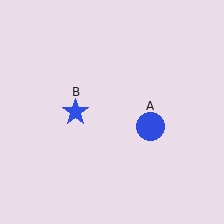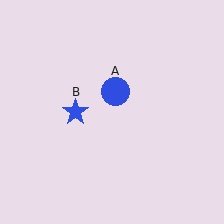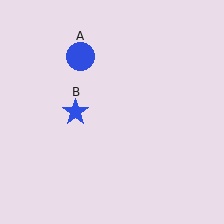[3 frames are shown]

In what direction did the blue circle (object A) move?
The blue circle (object A) moved up and to the left.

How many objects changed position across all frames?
1 object changed position: blue circle (object A).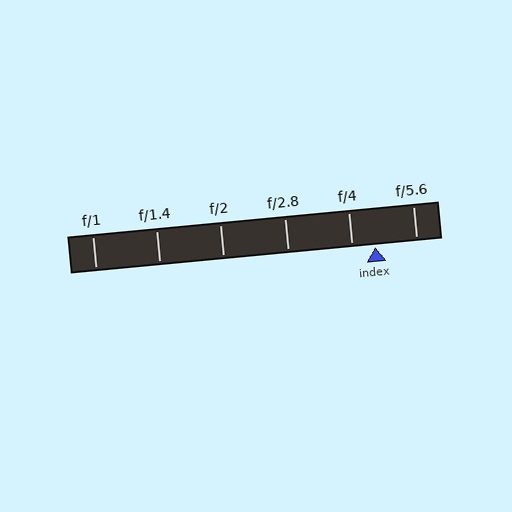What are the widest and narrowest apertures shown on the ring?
The widest aperture shown is f/1 and the narrowest is f/5.6.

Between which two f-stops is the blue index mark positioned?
The index mark is between f/4 and f/5.6.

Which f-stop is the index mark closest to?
The index mark is closest to f/4.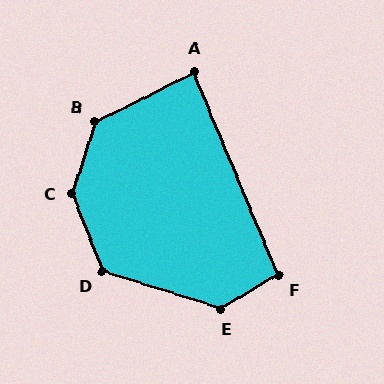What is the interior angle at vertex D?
Approximately 128 degrees (obtuse).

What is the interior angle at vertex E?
Approximately 133 degrees (obtuse).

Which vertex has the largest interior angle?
C, at approximately 141 degrees.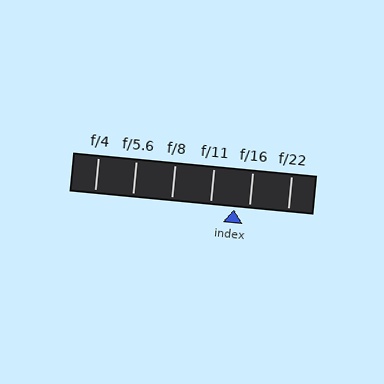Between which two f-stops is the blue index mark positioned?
The index mark is between f/11 and f/16.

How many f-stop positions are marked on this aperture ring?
There are 6 f-stop positions marked.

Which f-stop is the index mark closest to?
The index mark is closest to f/16.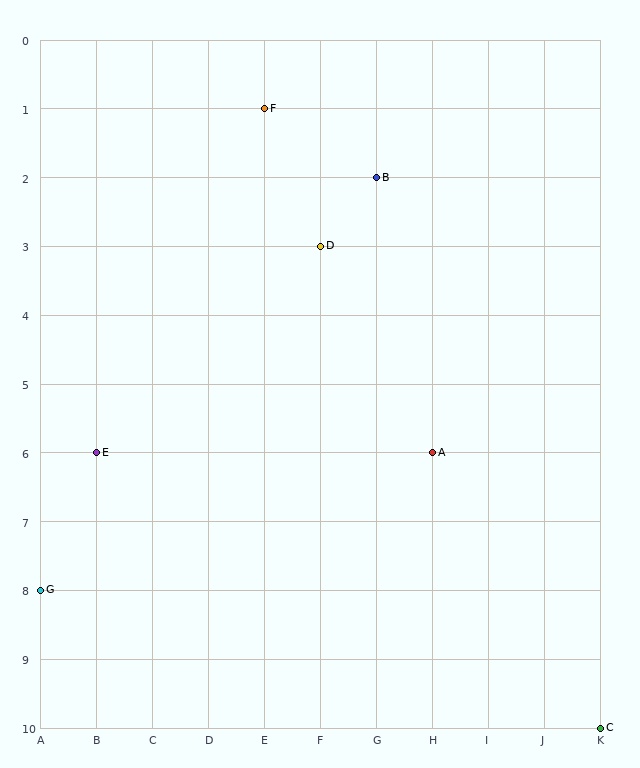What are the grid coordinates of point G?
Point G is at grid coordinates (A, 8).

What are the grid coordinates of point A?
Point A is at grid coordinates (H, 6).